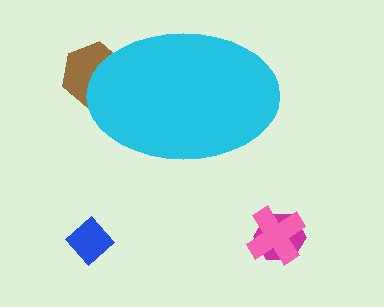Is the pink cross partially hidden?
No, the pink cross is fully visible.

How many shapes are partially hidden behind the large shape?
1 shape is partially hidden.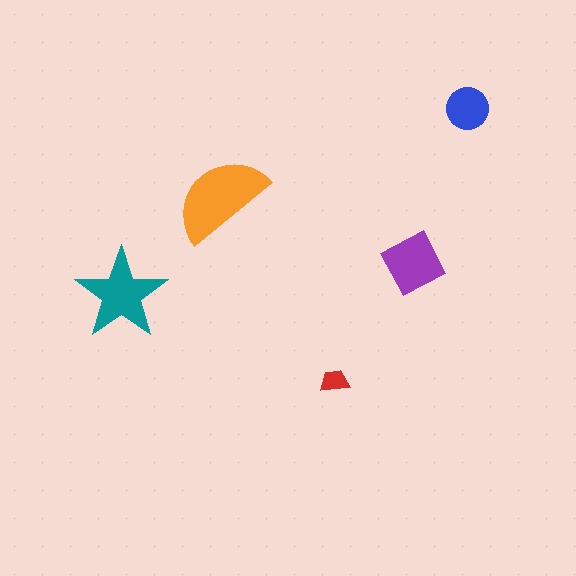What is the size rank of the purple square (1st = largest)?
3rd.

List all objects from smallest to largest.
The red trapezoid, the blue circle, the purple square, the teal star, the orange semicircle.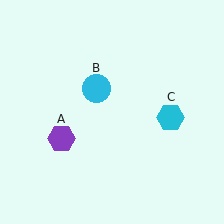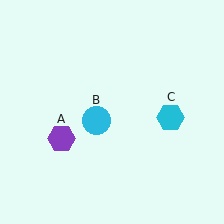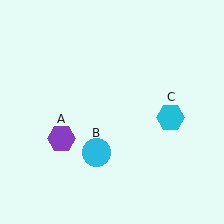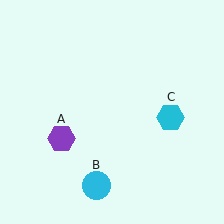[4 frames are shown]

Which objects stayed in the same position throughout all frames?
Purple hexagon (object A) and cyan hexagon (object C) remained stationary.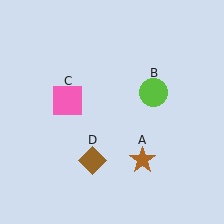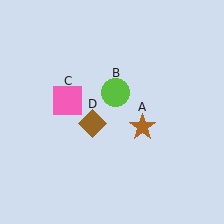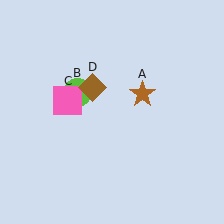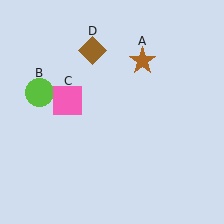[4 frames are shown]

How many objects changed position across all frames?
3 objects changed position: brown star (object A), lime circle (object B), brown diamond (object D).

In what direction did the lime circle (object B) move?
The lime circle (object B) moved left.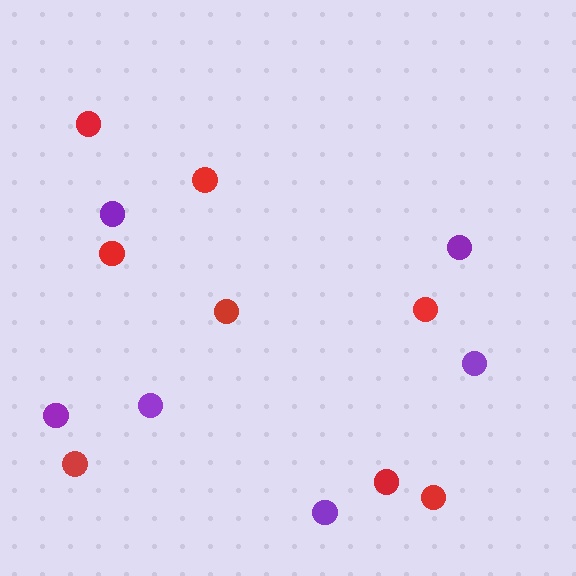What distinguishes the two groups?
There are 2 groups: one group of red circles (8) and one group of purple circles (6).